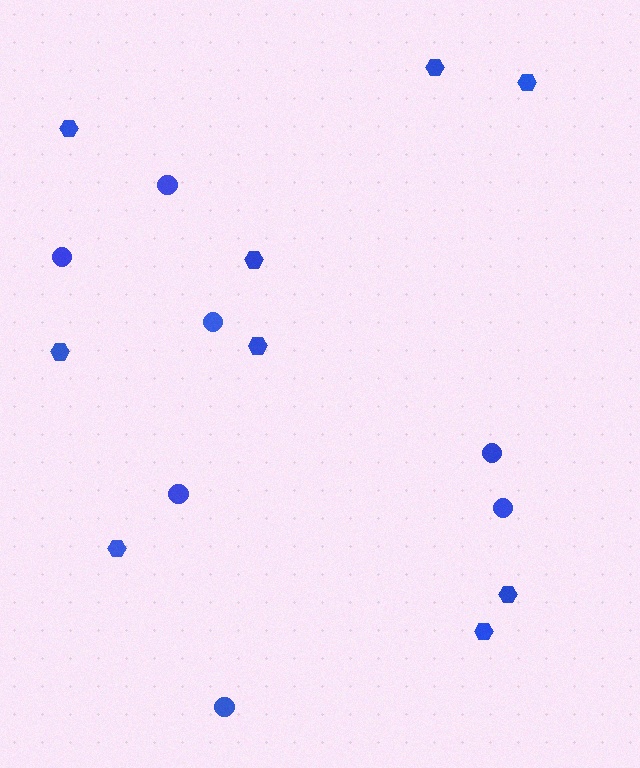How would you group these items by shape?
There are 2 groups: one group of circles (7) and one group of hexagons (9).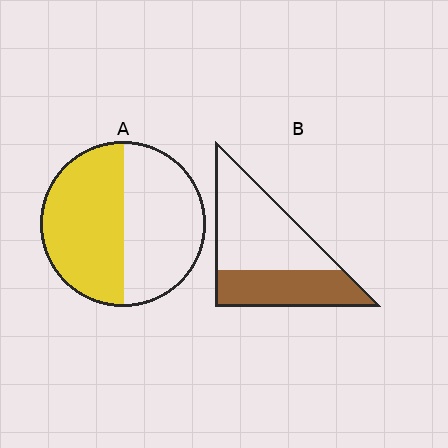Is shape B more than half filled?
No.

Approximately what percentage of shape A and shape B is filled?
A is approximately 50% and B is approximately 40%.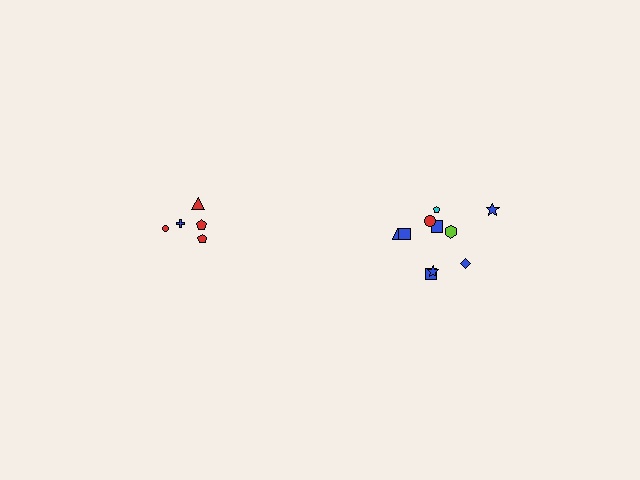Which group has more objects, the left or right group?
The right group.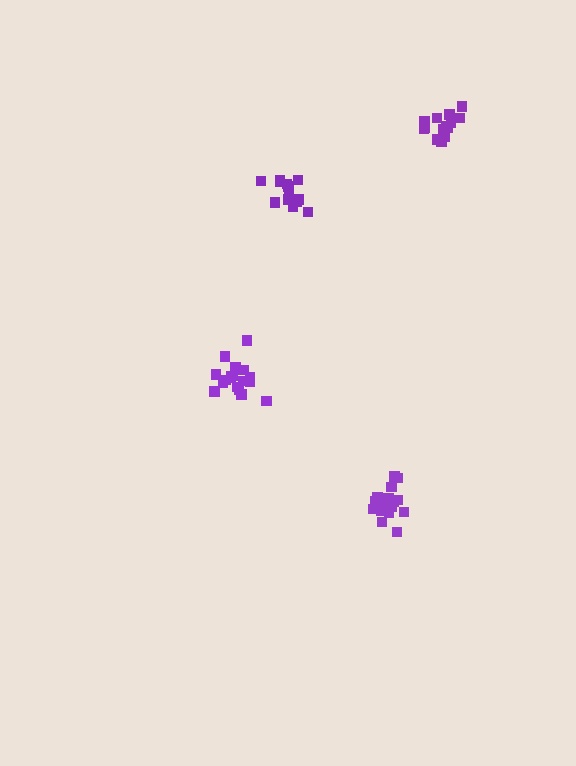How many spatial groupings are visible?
There are 4 spatial groupings.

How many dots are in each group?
Group 1: 15 dots, Group 2: 18 dots, Group 3: 18 dots, Group 4: 15 dots (66 total).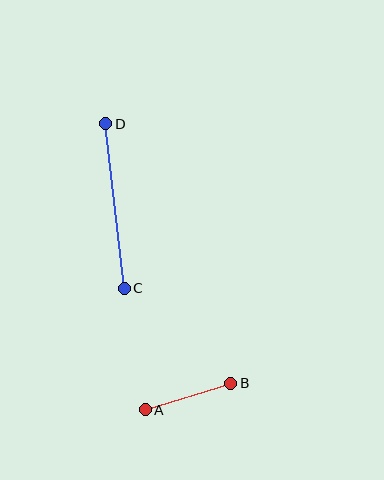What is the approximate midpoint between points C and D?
The midpoint is at approximately (115, 206) pixels.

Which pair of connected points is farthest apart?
Points C and D are farthest apart.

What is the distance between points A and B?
The distance is approximately 90 pixels.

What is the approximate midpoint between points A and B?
The midpoint is at approximately (188, 396) pixels.